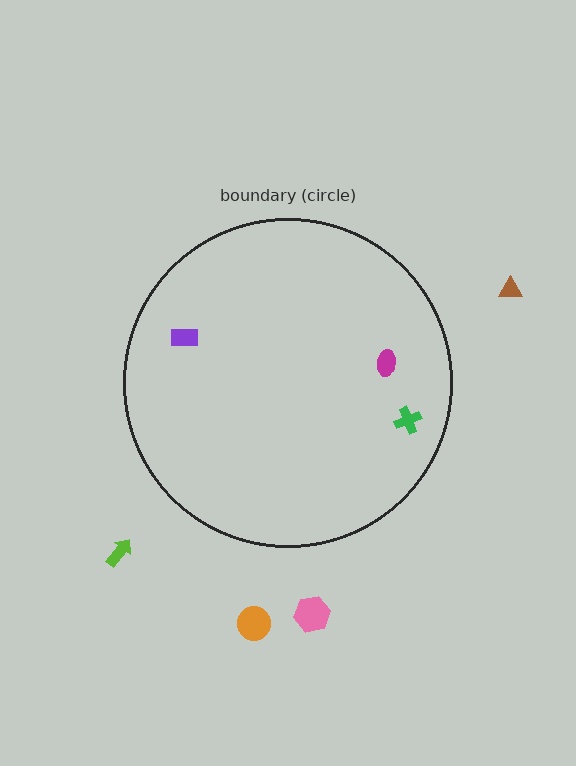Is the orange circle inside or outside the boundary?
Outside.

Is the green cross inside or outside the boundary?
Inside.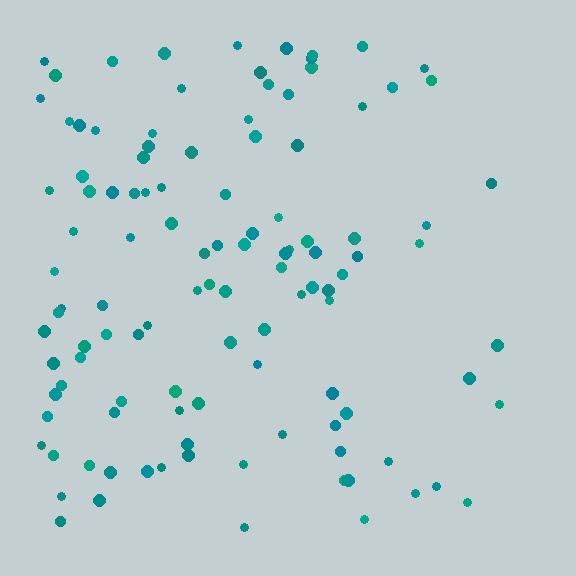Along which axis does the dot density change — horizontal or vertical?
Horizontal.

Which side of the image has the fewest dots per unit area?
The right.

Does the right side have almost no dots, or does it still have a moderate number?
Still a moderate number, just noticeably fewer than the left.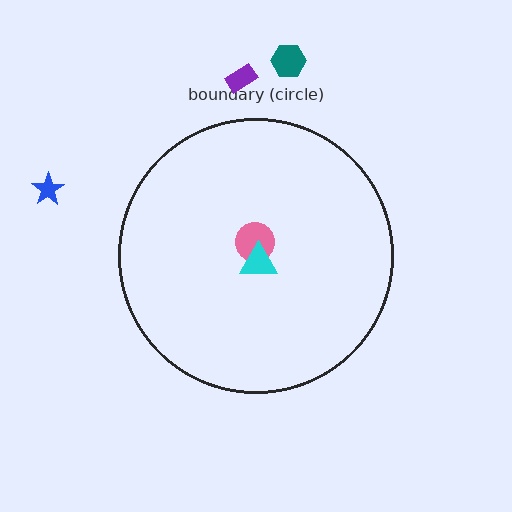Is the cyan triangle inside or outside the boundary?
Inside.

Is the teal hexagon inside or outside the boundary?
Outside.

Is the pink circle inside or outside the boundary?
Inside.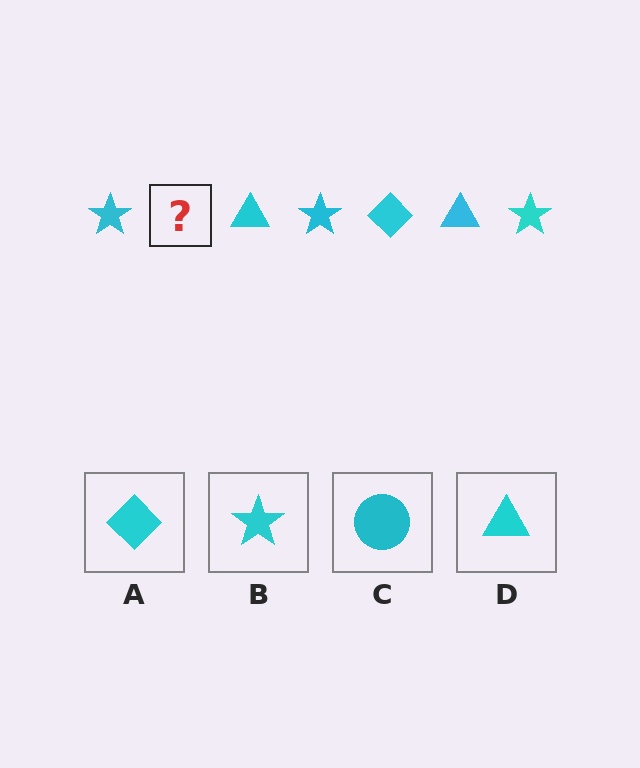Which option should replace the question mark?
Option A.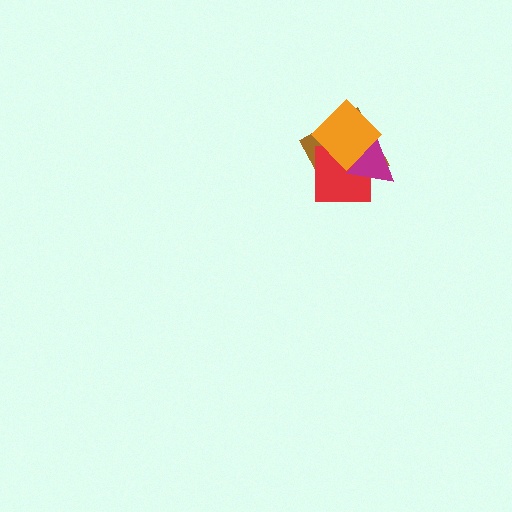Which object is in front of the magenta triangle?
The orange diamond is in front of the magenta triangle.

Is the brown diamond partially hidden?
Yes, it is partially covered by another shape.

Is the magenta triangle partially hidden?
Yes, it is partially covered by another shape.